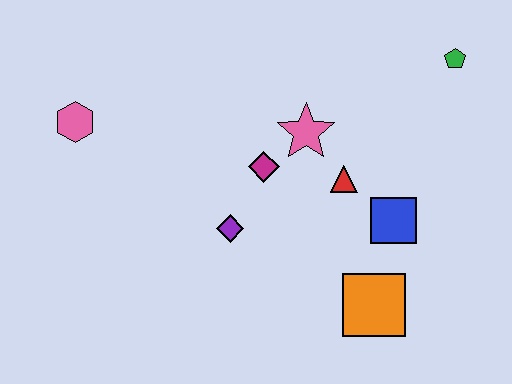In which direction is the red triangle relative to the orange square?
The red triangle is above the orange square.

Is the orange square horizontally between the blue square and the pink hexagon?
Yes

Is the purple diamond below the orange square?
No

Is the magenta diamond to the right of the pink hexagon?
Yes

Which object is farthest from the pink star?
The pink hexagon is farthest from the pink star.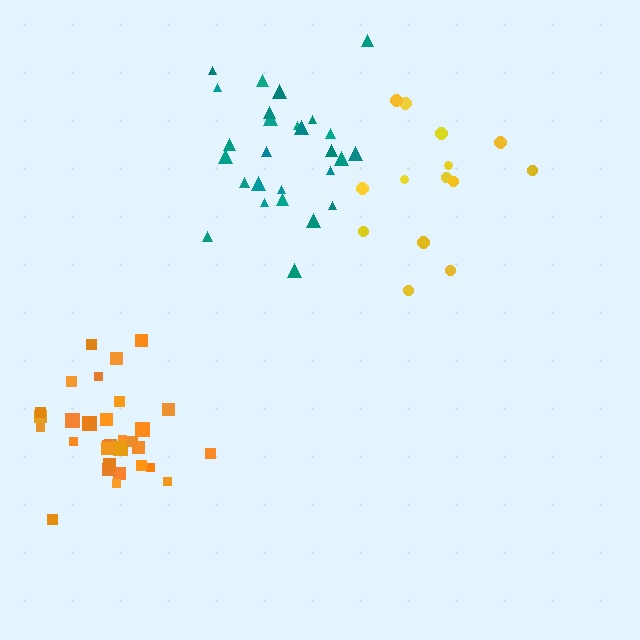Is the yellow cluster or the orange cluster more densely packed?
Orange.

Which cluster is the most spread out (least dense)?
Yellow.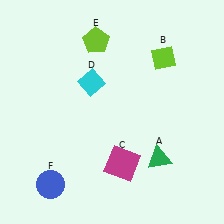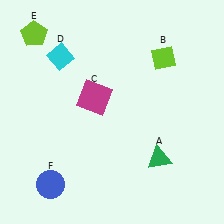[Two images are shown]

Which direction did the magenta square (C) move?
The magenta square (C) moved up.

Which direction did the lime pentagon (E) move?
The lime pentagon (E) moved left.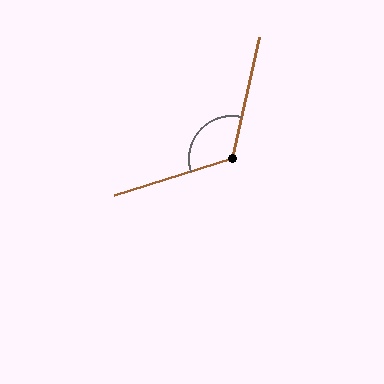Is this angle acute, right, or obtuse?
It is obtuse.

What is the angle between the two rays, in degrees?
Approximately 120 degrees.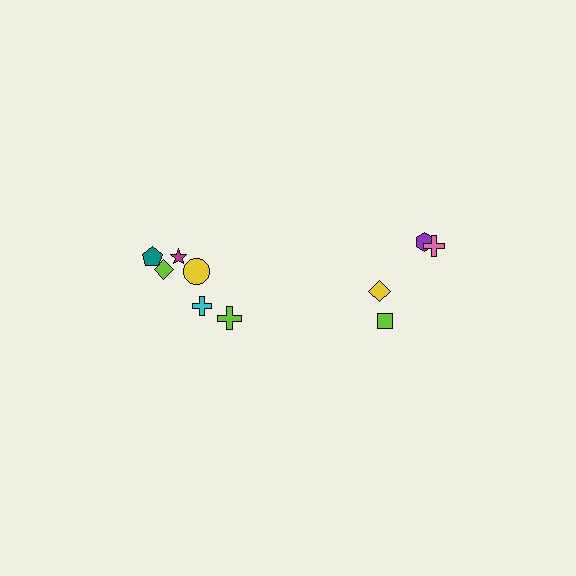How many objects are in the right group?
There are 4 objects.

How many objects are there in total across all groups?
There are 10 objects.